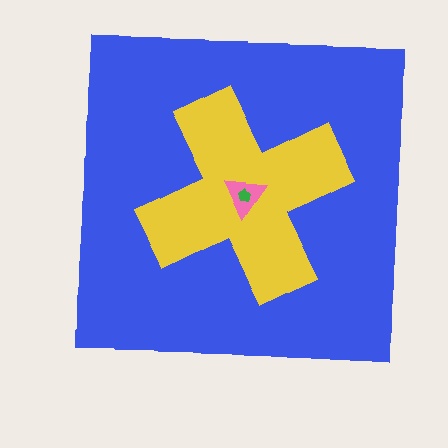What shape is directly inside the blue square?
The yellow cross.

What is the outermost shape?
The blue square.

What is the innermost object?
The green pentagon.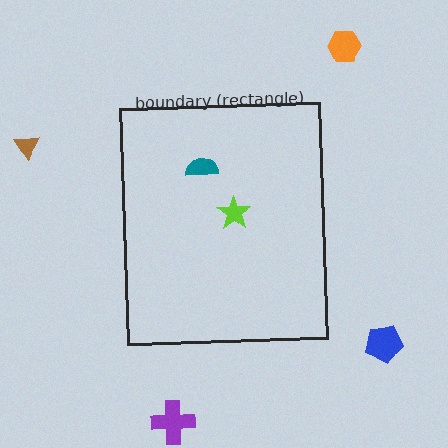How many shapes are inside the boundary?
2 inside, 4 outside.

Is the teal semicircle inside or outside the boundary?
Inside.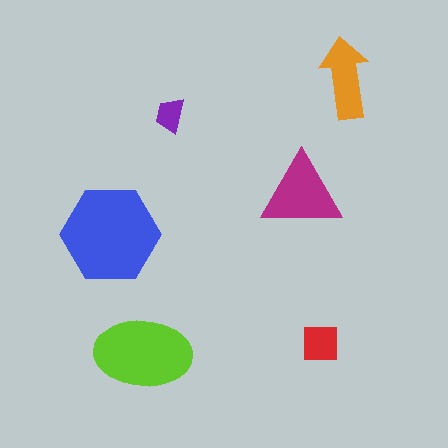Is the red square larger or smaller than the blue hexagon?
Smaller.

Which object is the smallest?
The purple trapezoid.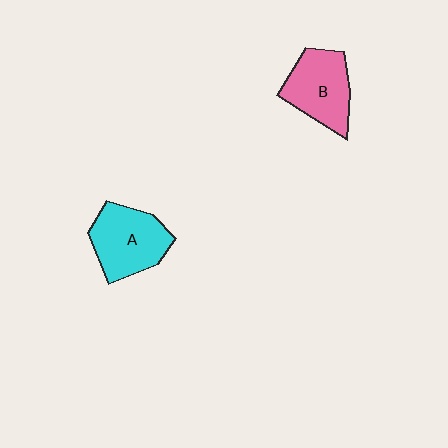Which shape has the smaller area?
Shape B (pink).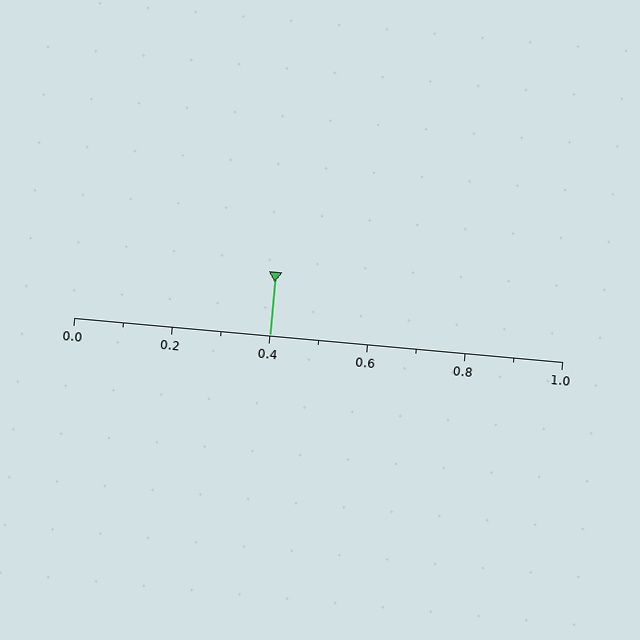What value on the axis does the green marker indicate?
The marker indicates approximately 0.4.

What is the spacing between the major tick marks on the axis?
The major ticks are spaced 0.2 apart.